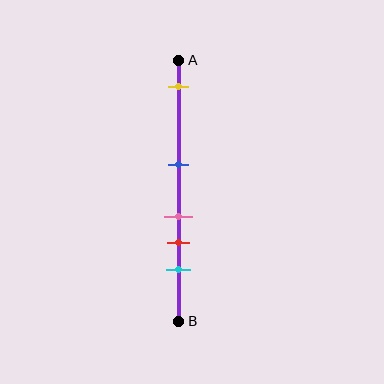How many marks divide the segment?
There are 5 marks dividing the segment.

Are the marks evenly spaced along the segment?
No, the marks are not evenly spaced.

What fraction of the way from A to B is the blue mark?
The blue mark is approximately 40% (0.4) of the way from A to B.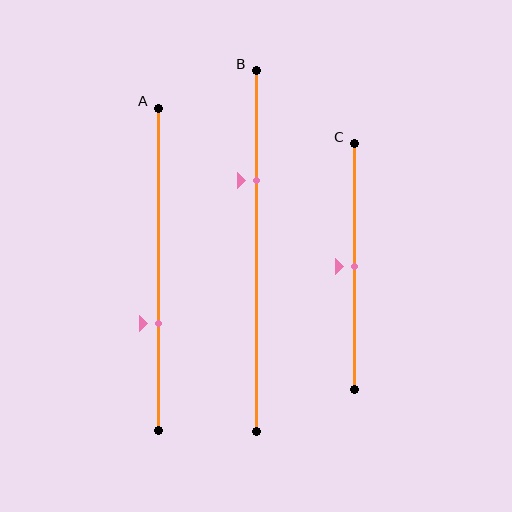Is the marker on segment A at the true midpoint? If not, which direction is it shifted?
No, the marker on segment A is shifted downward by about 17% of the segment length.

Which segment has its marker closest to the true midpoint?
Segment C has its marker closest to the true midpoint.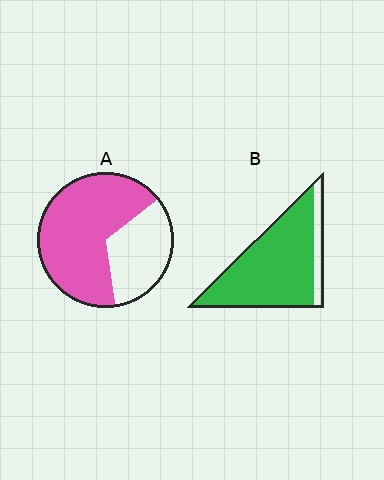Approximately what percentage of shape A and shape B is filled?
A is approximately 65% and B is approximately 85%.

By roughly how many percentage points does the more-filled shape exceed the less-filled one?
By roughly 20 percentage points (B over A).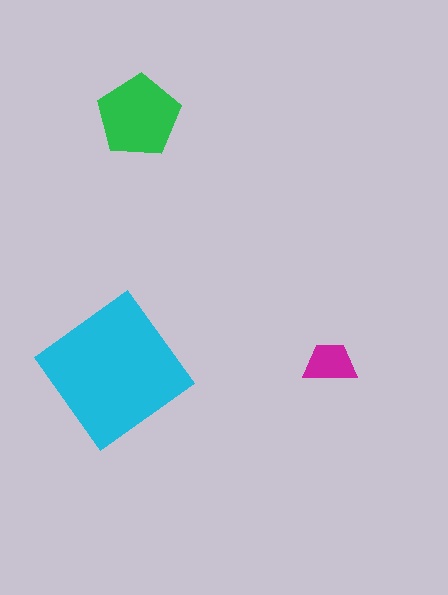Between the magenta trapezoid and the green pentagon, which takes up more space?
The green pentagon.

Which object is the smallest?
The magenta trapezoid.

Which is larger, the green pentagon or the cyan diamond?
The cyan diamond.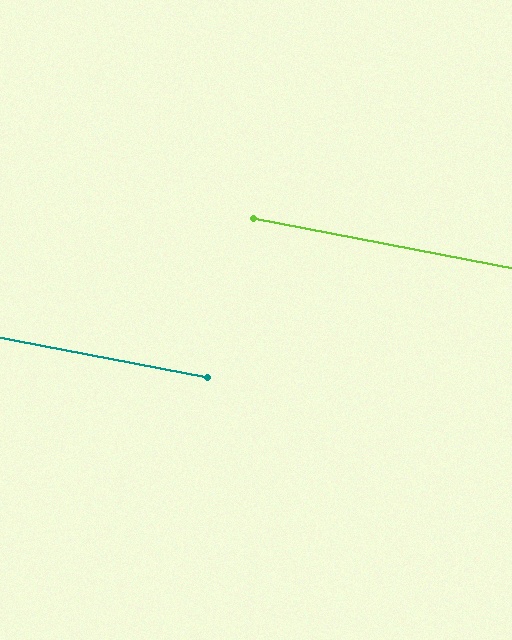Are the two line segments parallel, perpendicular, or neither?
Parallel — their directions differ by only 0.0°.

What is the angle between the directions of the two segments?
Approximately 0 degrees.